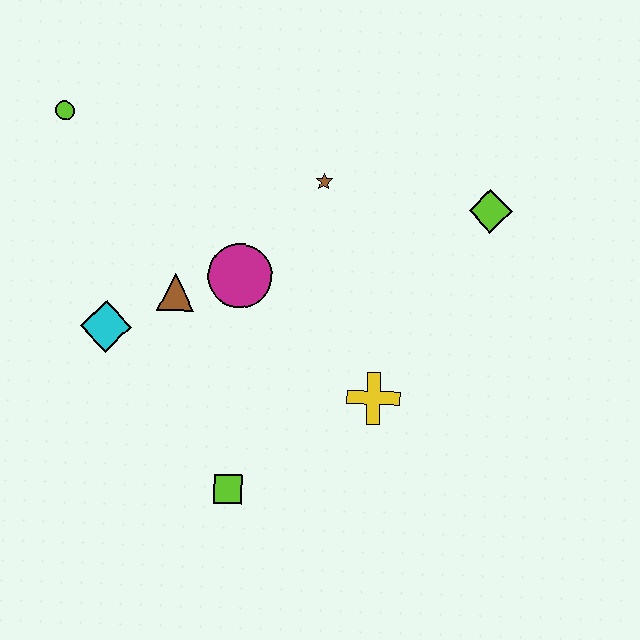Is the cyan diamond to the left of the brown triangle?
Yes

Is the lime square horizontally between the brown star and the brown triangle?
Yes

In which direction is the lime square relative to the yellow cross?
The lime square is to the left of the yellow cross.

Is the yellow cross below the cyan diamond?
Yes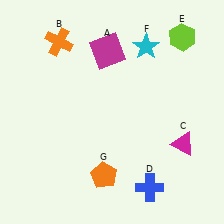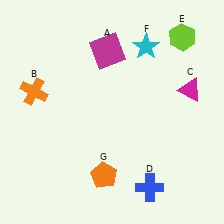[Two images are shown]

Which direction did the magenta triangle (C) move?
The magenta triangle (C) moved up.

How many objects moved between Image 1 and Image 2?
2 objects moved between the two images.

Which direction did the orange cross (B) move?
The orange cross (B) moved down.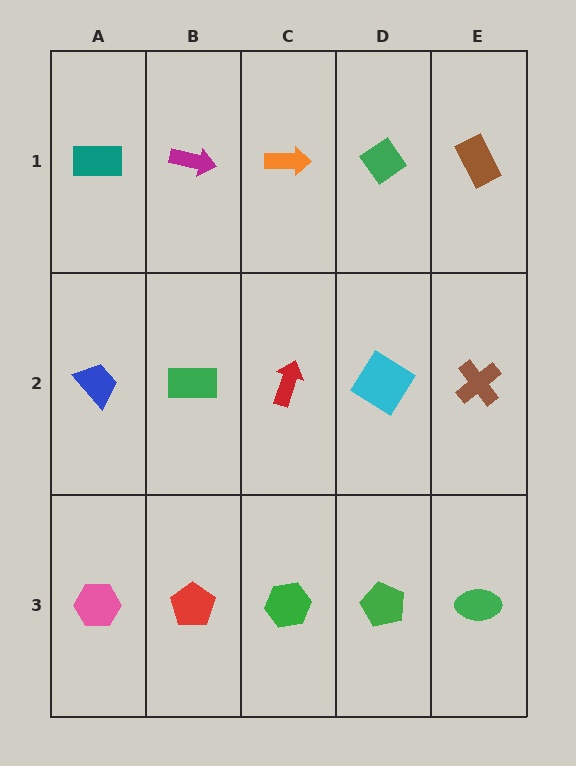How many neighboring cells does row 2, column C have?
4.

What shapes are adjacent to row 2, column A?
A teal rectangle (row 1, column A), a pink hexagon (row 3, column A), a green rectangle (row 2, column B).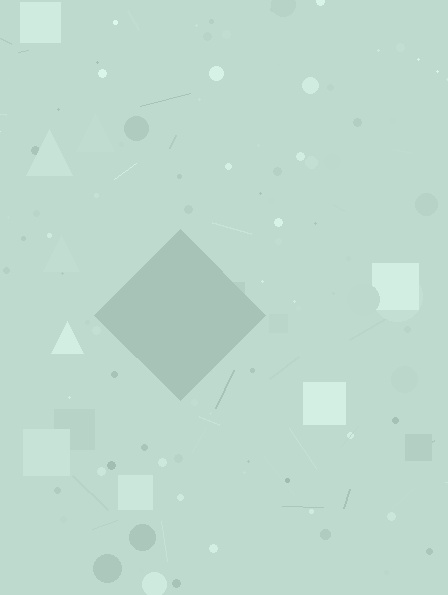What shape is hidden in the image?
A diamond is hidden in the image.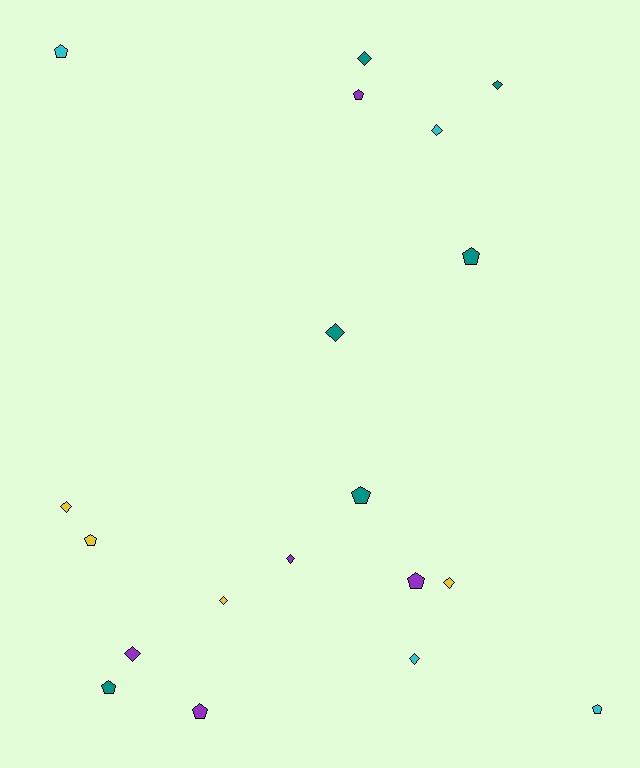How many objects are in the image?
There are 19 objects.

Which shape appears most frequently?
Diamond, with 10 objects.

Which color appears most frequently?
Teal, with 6 objects.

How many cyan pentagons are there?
There are 2 cyan pentagons.